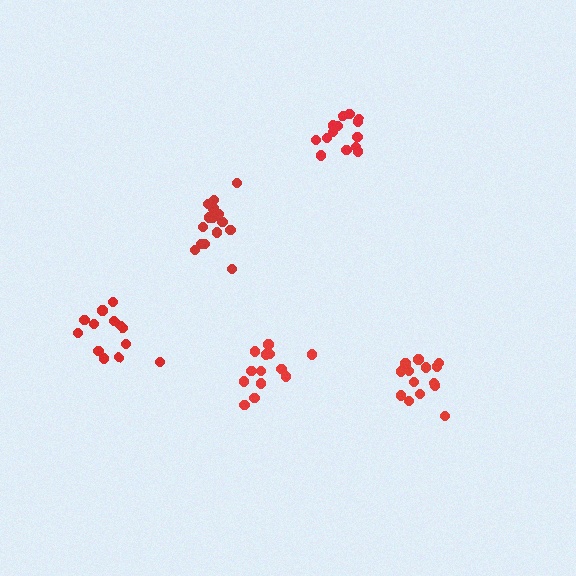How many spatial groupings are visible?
There are 5 spatial groupings.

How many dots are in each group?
Group 1: 14 dots, Group 2: 14 dots, Group 3: 13 dots, Group 4: 15 dots, Group 5: 15 dots (71 total).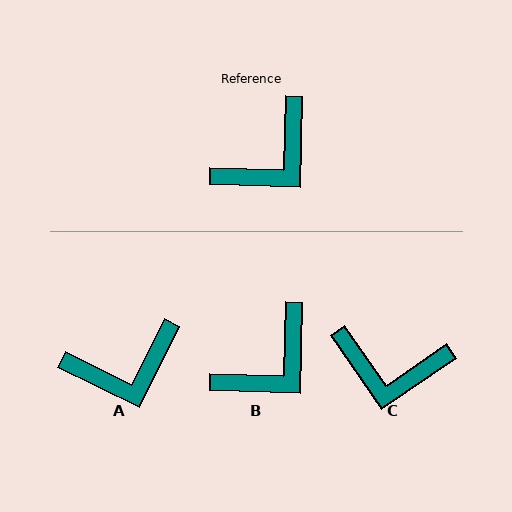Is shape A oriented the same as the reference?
No, it is off by about 25 degrees.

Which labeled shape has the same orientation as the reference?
B.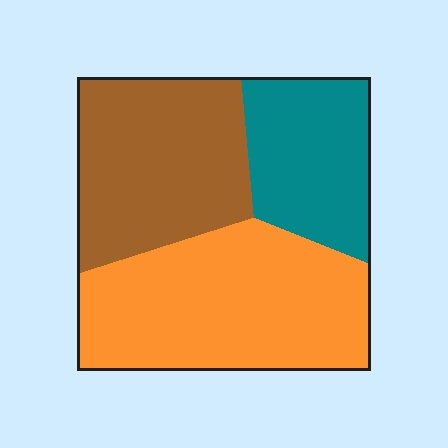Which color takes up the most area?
Orange, at roughly 45%.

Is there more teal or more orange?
Orange.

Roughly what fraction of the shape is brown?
Brown covers roughly 35% of the shape.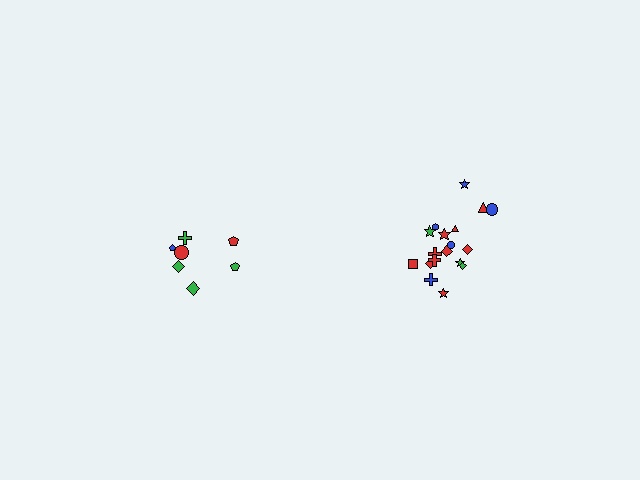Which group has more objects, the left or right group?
The right group.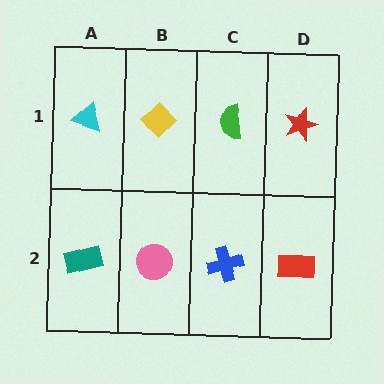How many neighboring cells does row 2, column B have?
3.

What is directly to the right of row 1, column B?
A green semicircle.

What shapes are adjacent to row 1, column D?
A red rectangle (row 2, column D), a green semicircle (row 1, column C).